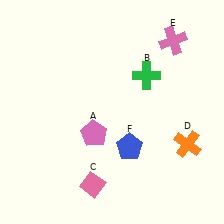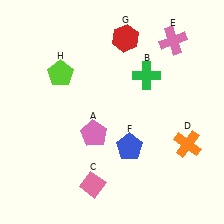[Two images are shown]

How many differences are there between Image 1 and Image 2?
There are 2 differences between the two images.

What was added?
A red hexagon (G), a lime pentagon (H) were added in Image 2.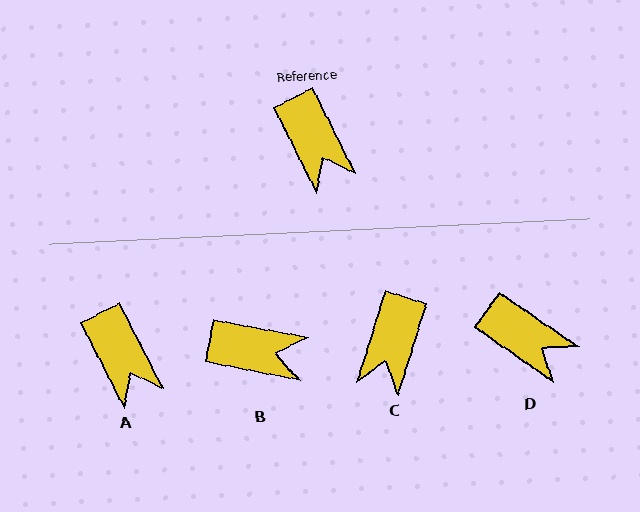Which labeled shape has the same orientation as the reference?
A.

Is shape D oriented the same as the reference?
No, it is off by about 29 degrees.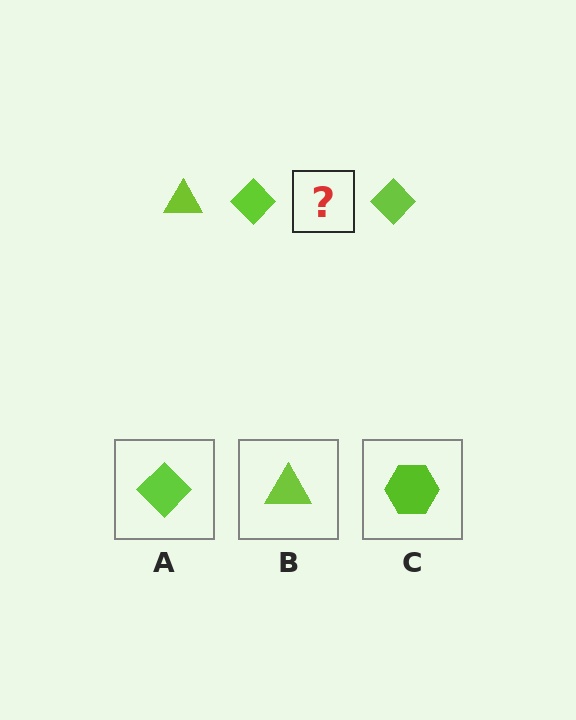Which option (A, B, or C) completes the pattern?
B.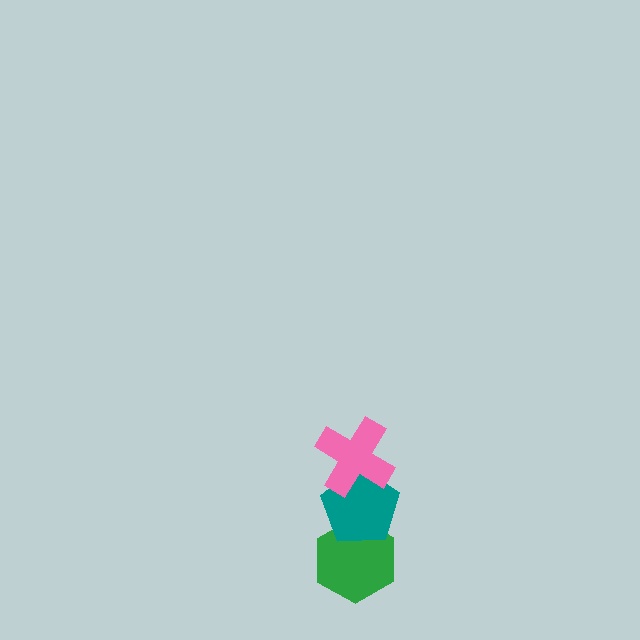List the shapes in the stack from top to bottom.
From top to bottom: the pink cross, the teal pentagon, the green hexagon.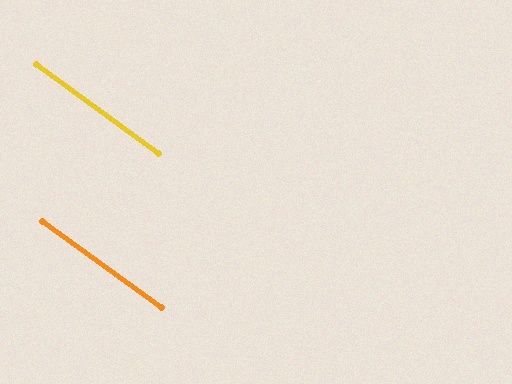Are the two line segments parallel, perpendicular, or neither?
Parallel — their directions differ by only 0.1°.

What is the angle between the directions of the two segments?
Approximately 0 degrees.